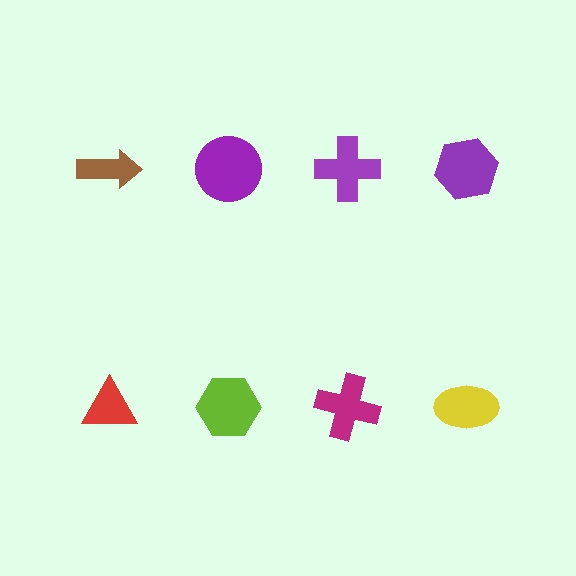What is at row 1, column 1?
A brown arrow.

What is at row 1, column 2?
A purple circle.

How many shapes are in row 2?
4 shapes.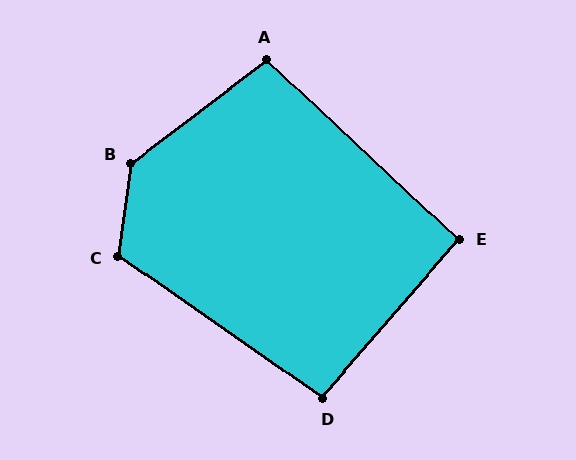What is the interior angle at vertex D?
Approximately 96 degrees (obtuse).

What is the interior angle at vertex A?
Approximately 100 degrees (obtuse).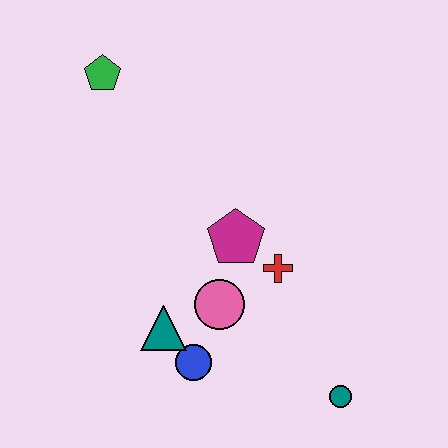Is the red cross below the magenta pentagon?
Yes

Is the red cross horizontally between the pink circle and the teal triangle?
No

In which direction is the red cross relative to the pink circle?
The red cross is to the right of the pink circle.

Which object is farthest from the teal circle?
The green pentagon is farthest from the teal circle.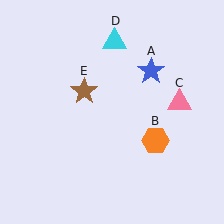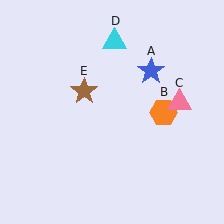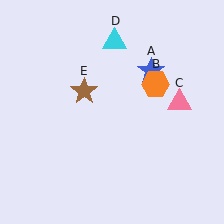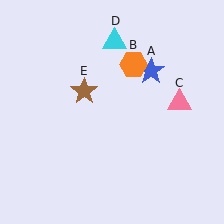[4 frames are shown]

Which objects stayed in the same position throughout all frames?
Blue star (object A) and pink triangle (object C) and cyan triangle (object D) and brown star (object E) remained stationary.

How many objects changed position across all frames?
1 object changed position: orange hexagon (object B).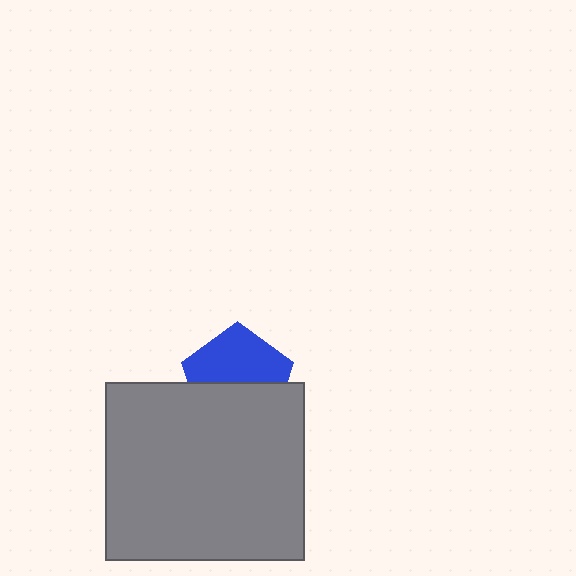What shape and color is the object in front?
The object in front is a gray rectangle.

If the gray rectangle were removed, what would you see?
You would see the complete blue pentagon.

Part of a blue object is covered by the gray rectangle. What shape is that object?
It is a pentagon.